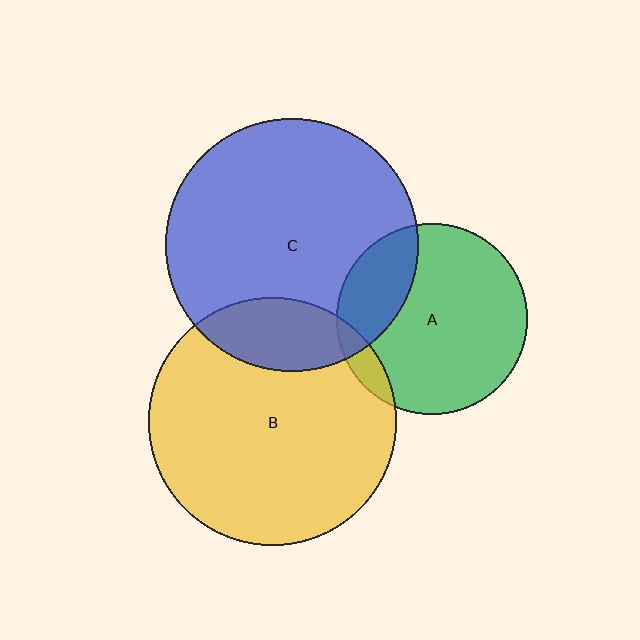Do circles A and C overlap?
Yes.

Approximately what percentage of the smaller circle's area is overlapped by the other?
Approximately 25%.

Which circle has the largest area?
Circle C (blue).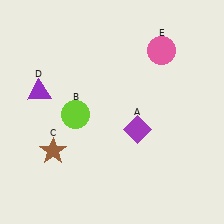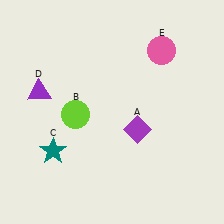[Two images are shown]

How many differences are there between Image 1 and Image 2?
There is 1 difference between the two images.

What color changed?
The star (C) changed from brown in Image 1 to teal in Image 2.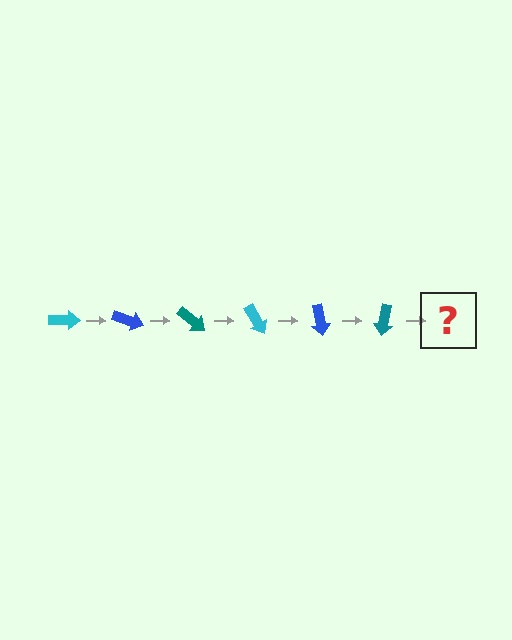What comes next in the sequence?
The next element should be a cyan arrow, rotated 120 degrees from the start.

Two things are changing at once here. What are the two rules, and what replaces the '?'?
The two rules are that it rotates 20 degrees each step and the color cycles through cyan, blue, and teal. The '?' should be a cyan arrow, rotated 120 degrees from the start.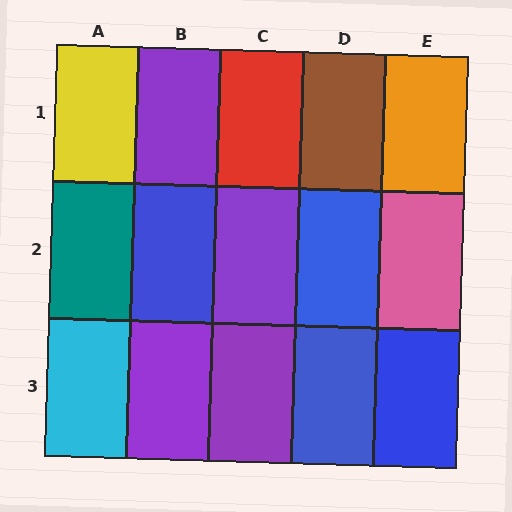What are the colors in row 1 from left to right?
Yellow, purple, red, brown, orange.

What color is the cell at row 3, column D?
Blue.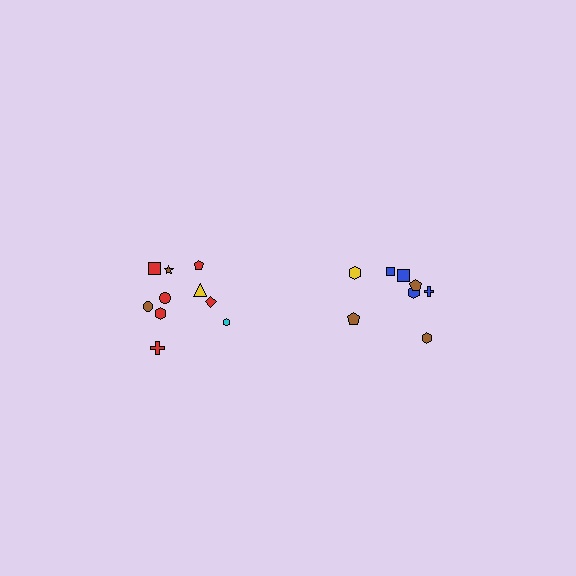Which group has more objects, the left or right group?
The left group.